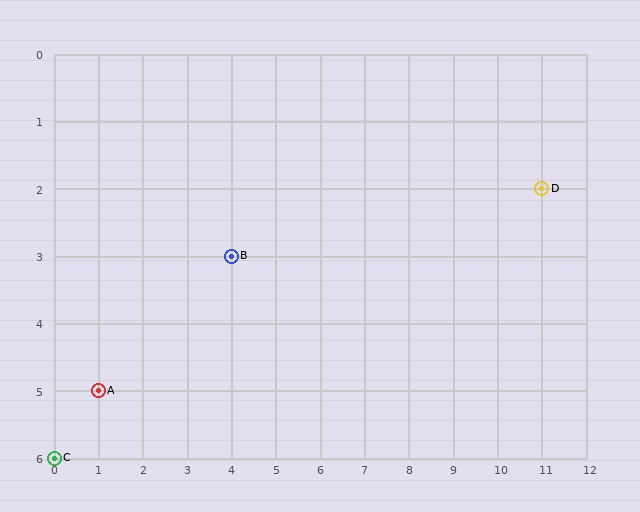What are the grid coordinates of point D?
Point D is at grid coordinates (11, 2).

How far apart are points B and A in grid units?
Points B and A are 3 columns and 2 rows apart (about 3.6 grid units diagonally).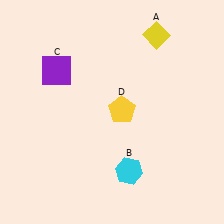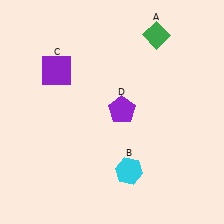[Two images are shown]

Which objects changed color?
A changed from yellow to green. D changed from yellow to purple.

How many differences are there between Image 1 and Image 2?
There are 2 differences between the two images.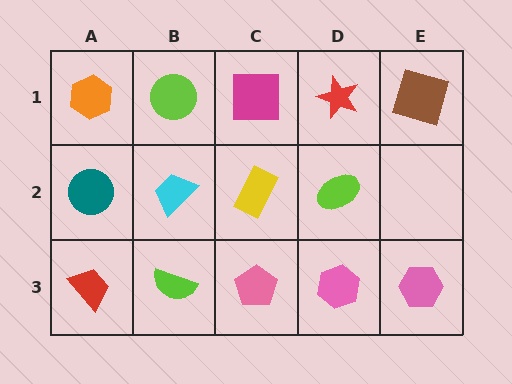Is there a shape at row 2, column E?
No, that cell is empty.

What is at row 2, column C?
A yellow rectangle.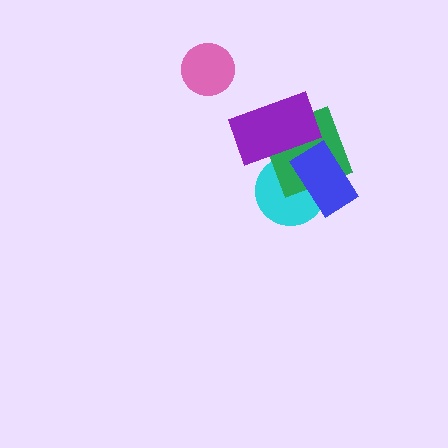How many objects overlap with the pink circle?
0 objects overlap with the pink circle.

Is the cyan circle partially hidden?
Yes, it is partially covered by another shape.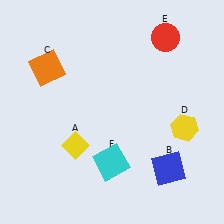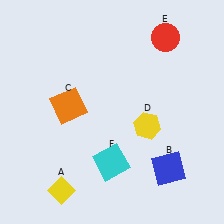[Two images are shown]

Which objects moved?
The objects that moved are: the yellow diamond (A), the orange square (C), the yellow hexagon (D).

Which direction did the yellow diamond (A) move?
The yellow diamond (A) moved down.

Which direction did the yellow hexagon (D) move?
The yellow hexagon (D) moved left.